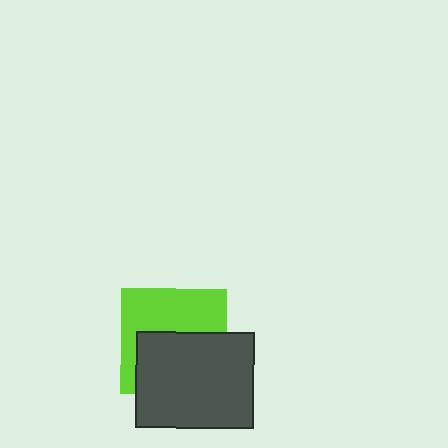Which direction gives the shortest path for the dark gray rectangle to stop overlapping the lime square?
Moving down gives the shortest separation.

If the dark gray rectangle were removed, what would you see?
You would see the complete lime square.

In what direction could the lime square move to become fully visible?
The lime square could move up. That would shift it out from behind the dark gray rectangle entirely.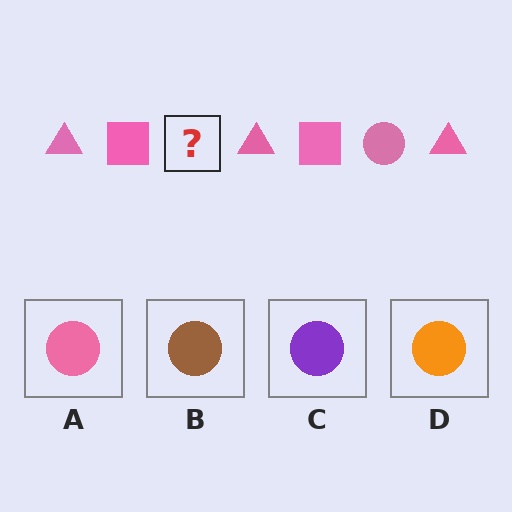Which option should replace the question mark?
Option A.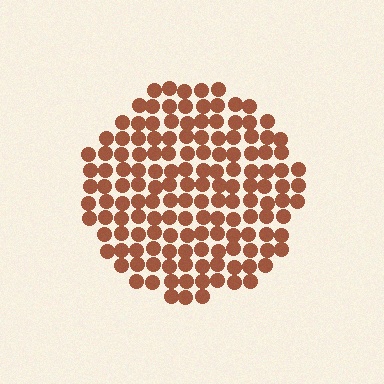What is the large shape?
The large shape is a circle.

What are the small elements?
The small elements are circles.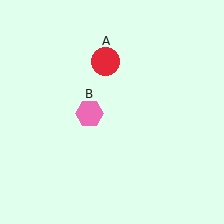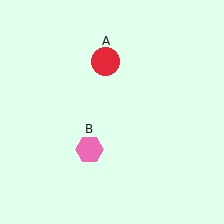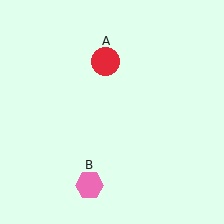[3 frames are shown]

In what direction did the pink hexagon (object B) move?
The pink hexagon (object B) moved down.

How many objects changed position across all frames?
1 object changed position: pink hexagon (object B).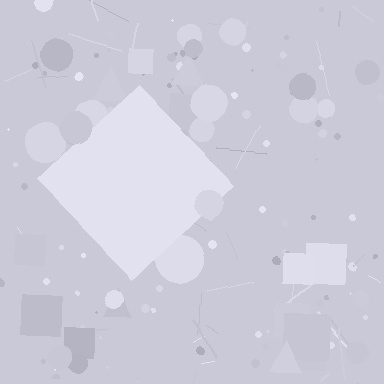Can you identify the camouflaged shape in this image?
The camouflaged shape is a diamond.